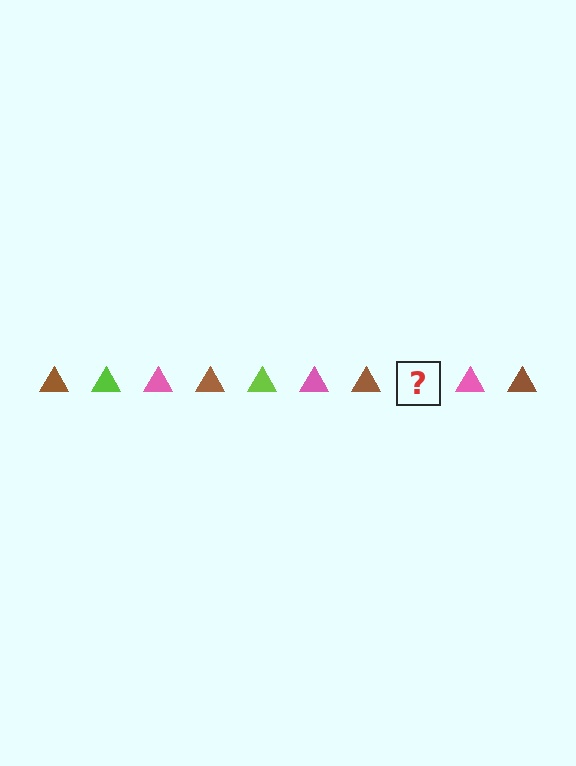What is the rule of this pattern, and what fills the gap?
The rule is that the pattern cycles through brown, lime, pink triangles. The gap should be filled with a lime triangle.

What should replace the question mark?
The question mark should be replaced with a lime triangle.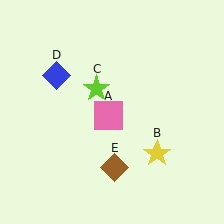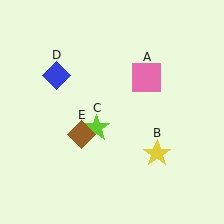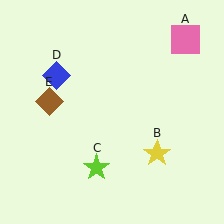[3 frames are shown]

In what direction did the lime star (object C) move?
The lime star (object C) moved down.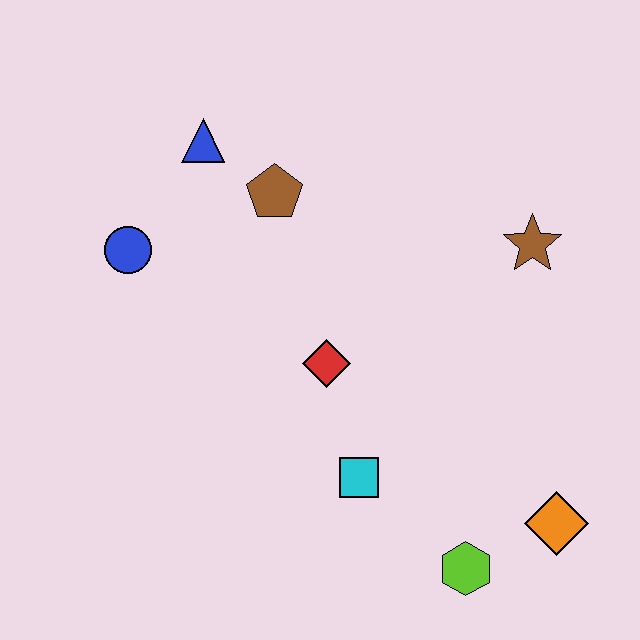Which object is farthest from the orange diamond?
The blue triangle is farthest from the orange diamond.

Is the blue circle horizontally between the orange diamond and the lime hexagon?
No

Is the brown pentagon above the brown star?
Yes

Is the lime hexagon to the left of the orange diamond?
Yes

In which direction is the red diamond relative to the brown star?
The red diamond is to the left of the brown star.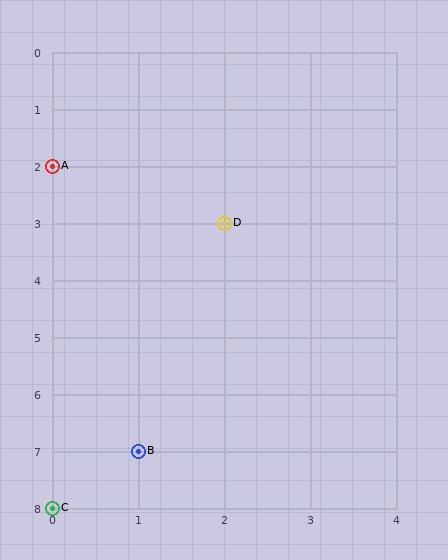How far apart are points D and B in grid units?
Points D and B are 1 column and 4 rows apart (about 4.1 grid units diagonally).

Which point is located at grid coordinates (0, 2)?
Point A is at (0, 2).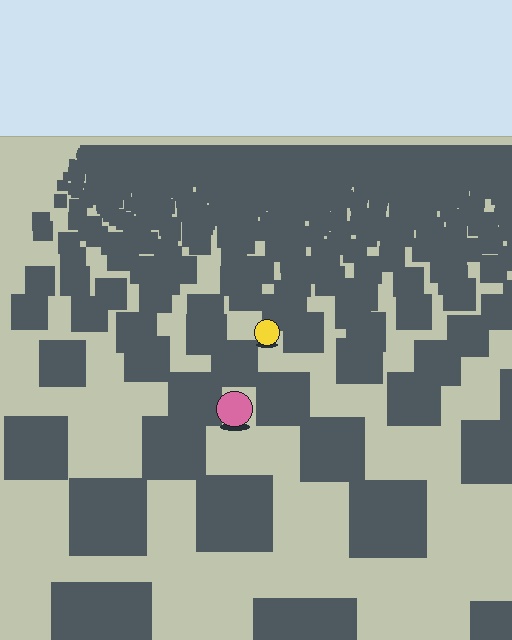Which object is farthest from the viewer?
The yellow circle is farthest from the viewer. It appears smaller and the ground texture around it is denser.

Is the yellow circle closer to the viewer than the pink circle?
No. The pink circle is closer — you can tell from the texture gradient: the ground texture is coarser near it.